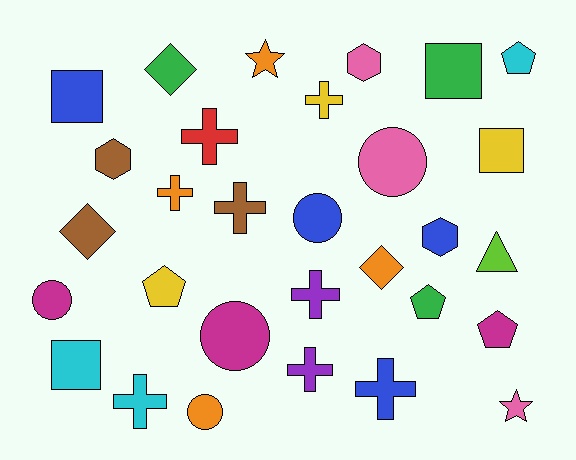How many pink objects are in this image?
There are 3 pink objects.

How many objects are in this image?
There are 30 objects.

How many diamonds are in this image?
There are 3 diamonds.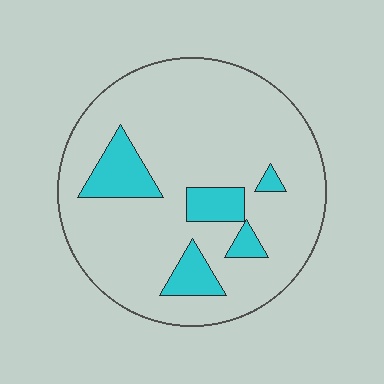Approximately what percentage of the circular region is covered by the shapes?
Approximately 15%.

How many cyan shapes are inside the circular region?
5.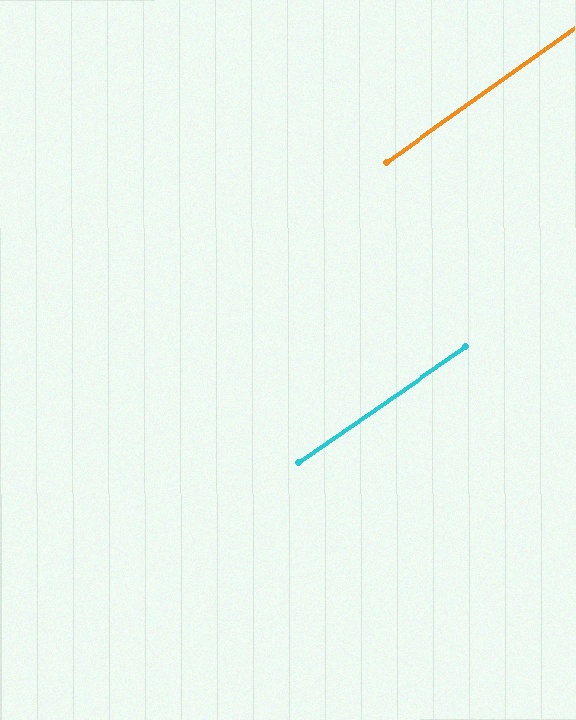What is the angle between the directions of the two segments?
Approximately 1 degree.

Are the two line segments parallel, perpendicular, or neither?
Parallel — their directions differ by only 0.9°.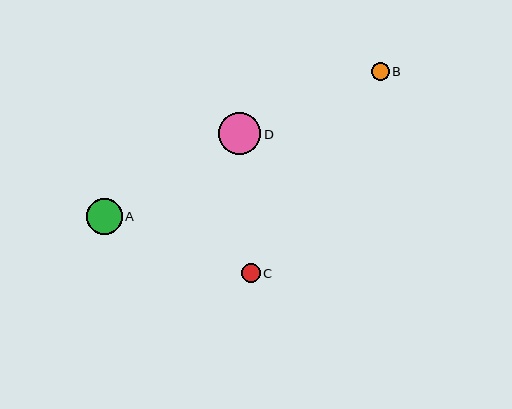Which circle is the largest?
Circle D is the largest with a size of approximately 42 pixels.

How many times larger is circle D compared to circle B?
Circle D is approximately 2.4 times the size of circle B.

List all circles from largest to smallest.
From largest to smallest: D, A, C, B.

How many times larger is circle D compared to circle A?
Circle D is approximately 1.2 times the size of circle A.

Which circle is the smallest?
Circle B is the smallest with a size of approximately 18 pixels.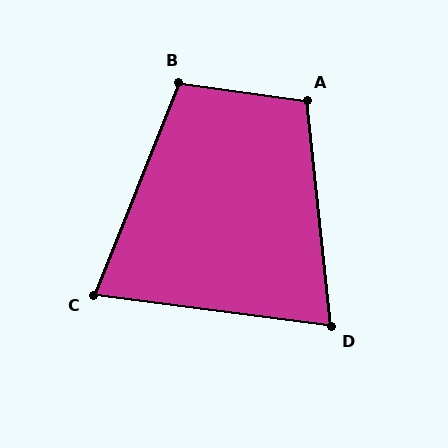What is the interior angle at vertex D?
Approximately 76 degrees (acute).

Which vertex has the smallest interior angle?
C, at approximately 76 degrees.